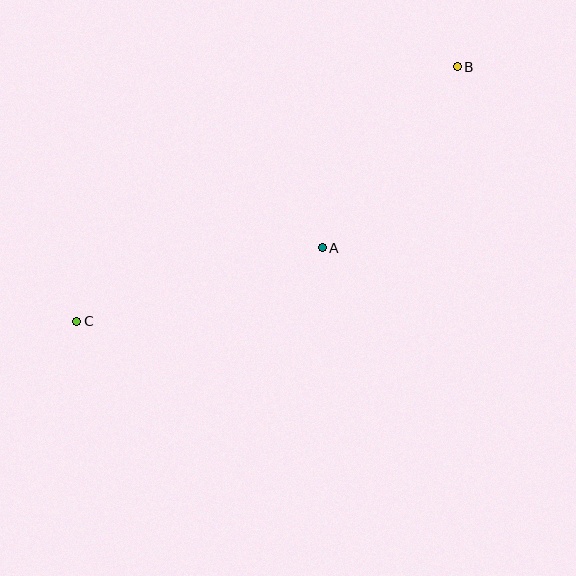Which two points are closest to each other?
Points A and B are closest to each other.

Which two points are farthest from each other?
Points B and C are farthest from each other.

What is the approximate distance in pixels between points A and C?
The distance between A and C is approximately 256 pixels.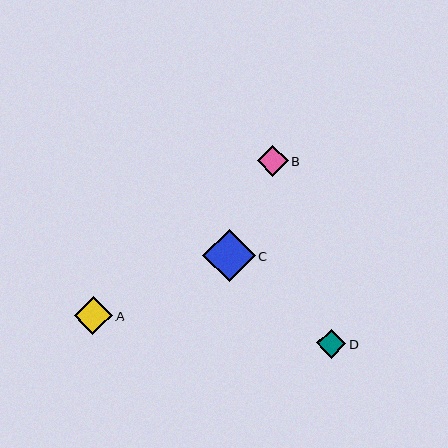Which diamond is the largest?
Diamond C is the largest with a size of approximately 52 pixels.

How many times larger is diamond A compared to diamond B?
Diamond A is approximately 1.2 times the size of diamond B.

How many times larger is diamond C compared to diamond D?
Diamond C is approximately 1.8 times the size of diamond D.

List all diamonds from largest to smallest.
From largest to smallest: C, A, B, D.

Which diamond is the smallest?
Diamond D is the smallest with a size of approximately 29 pixels.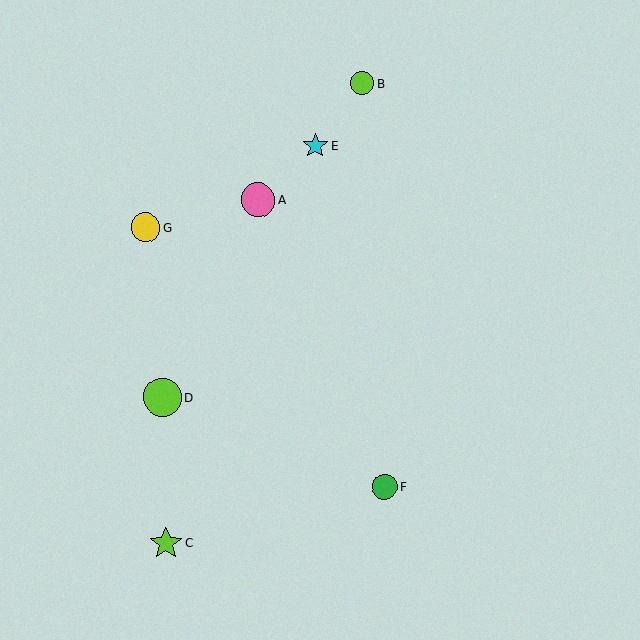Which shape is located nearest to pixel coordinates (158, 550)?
The lime star (labeled C) at (166, 543) is nearest to that location.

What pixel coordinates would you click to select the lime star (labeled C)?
Click at (166, 543) to select the lime star C.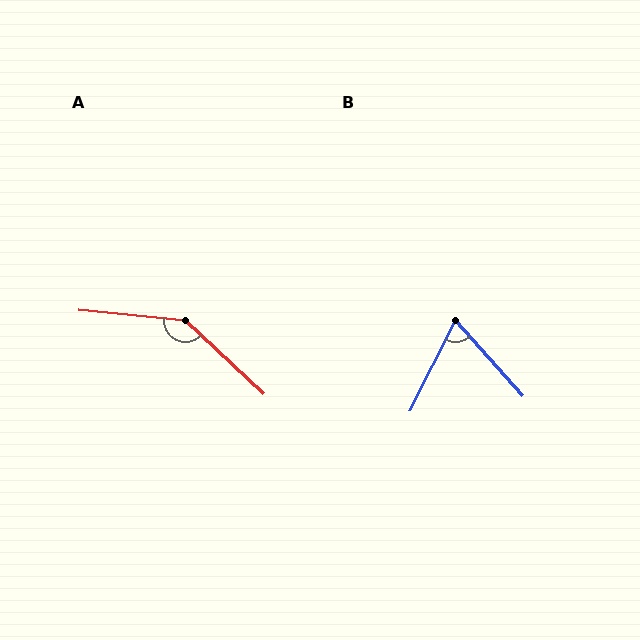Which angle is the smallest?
B, at approximately 69 degrees.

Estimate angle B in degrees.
Approximately 69 degrees.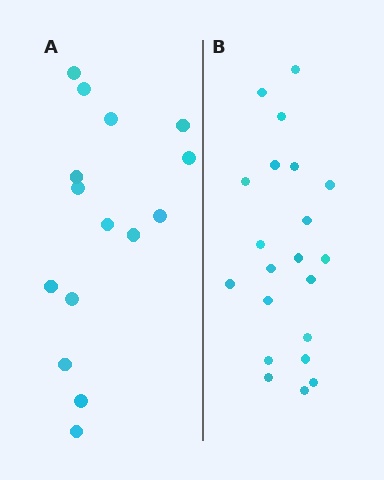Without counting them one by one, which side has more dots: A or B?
Region B (the right region) has more dots.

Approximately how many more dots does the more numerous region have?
Region B has about 6 more dots than region A.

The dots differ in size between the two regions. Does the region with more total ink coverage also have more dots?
No. Region A has more total ink coverage because its dots are larger, but region B actually contains more individual dots. Total area can be misleading — the number of items is what matters here.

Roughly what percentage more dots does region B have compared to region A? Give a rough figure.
About 40% more.